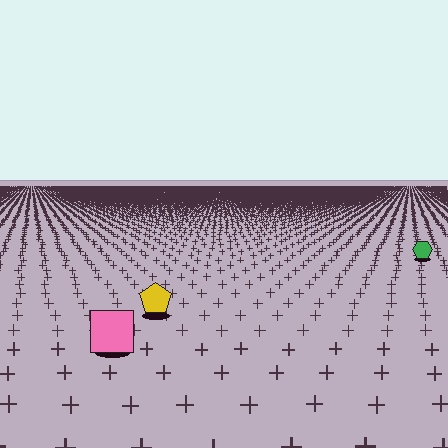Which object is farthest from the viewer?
The green hexagon is farthest from the viewer. It appears smaller and the ground texture around it is denser.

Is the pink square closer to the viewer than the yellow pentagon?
Yes. The pink square is closer — you can tell from the texture gradient: the ground texture is coarser near it.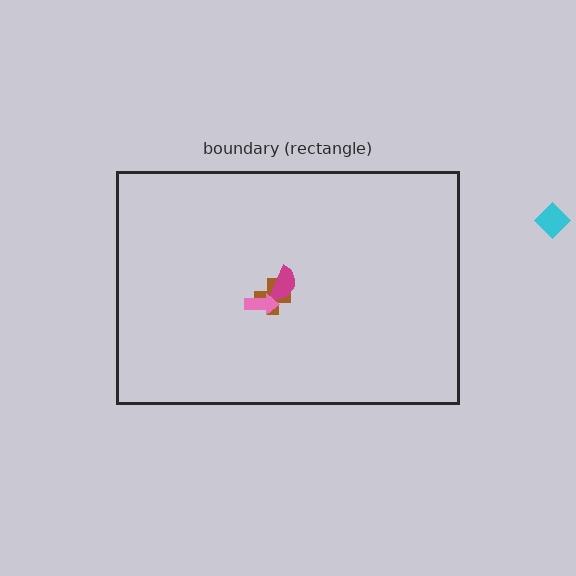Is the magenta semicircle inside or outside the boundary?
Inside.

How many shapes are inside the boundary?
3 inside, 1 outside.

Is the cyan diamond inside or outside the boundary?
Outside.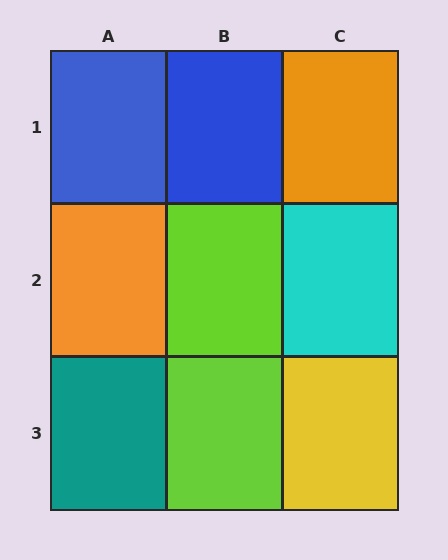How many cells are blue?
2 cells are blue.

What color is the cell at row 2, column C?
Cyan.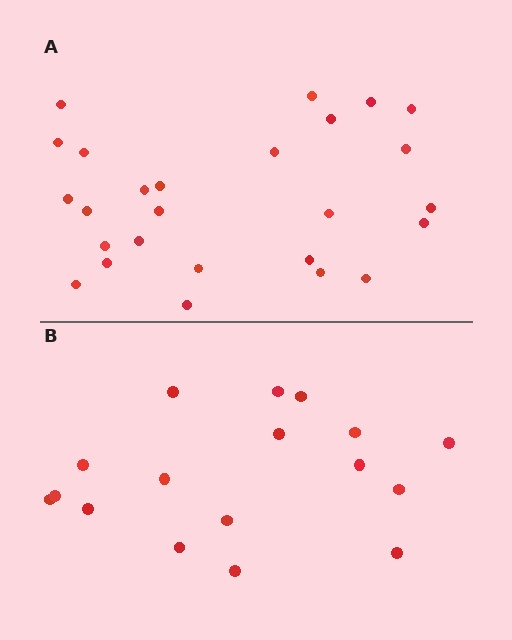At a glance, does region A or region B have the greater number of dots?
Region A (the top region) has more dots.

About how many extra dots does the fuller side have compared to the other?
Region A has roughly 8 or so more dots than region B.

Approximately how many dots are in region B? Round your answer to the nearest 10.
About 20 dots. (The exact count is 17, which rounds to 20.)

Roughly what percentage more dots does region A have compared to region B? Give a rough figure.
About 55% more.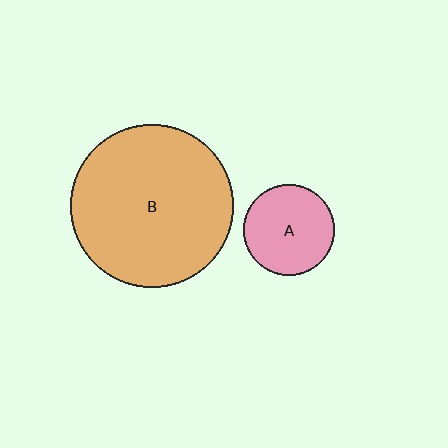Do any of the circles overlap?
No, none of the circles overlap.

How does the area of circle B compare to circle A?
Approximately 3.2 times.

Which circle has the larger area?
Circle B (orange).